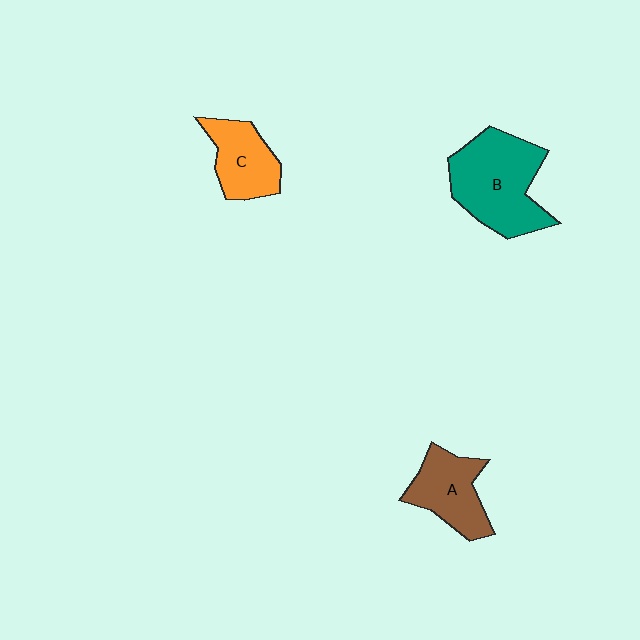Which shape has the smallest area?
Shape C (orange).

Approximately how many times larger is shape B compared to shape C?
Approximately 1.7 times.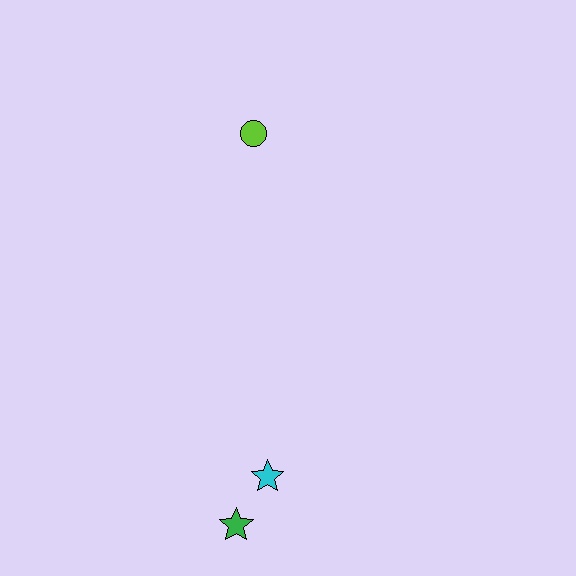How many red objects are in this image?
There are no red objects.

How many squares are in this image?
There are no squares.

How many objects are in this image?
There are 3 objects.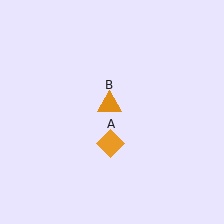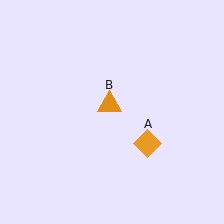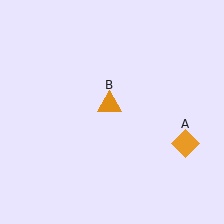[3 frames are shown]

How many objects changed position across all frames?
1 object changed position: orange diamond (object A).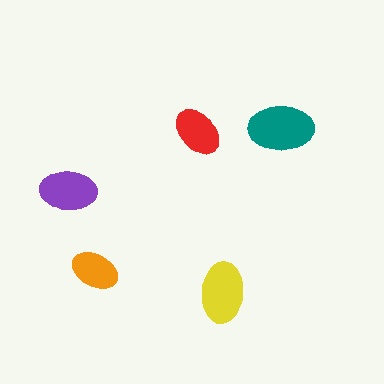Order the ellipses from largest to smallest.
the teal one, the yellow one, the purple one, the red one, the orange one.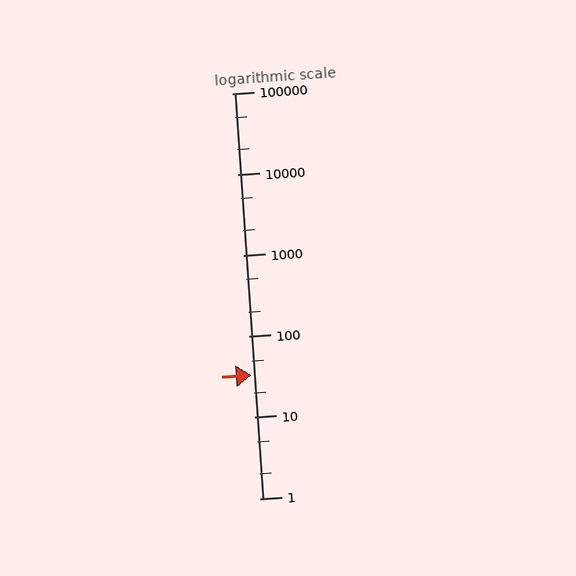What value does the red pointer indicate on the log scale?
The pointer indicates approximately 33.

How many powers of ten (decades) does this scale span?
The scale spans 5 decades, from 1 to 100000.